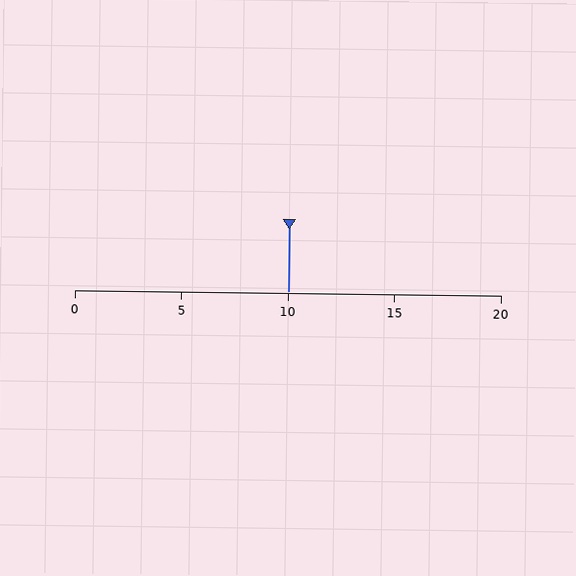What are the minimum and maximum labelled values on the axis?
The axis runs from 0 to 20.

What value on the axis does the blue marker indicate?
The marker indicates approximately 10.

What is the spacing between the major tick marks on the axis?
The major ticks are spaced 5 apart.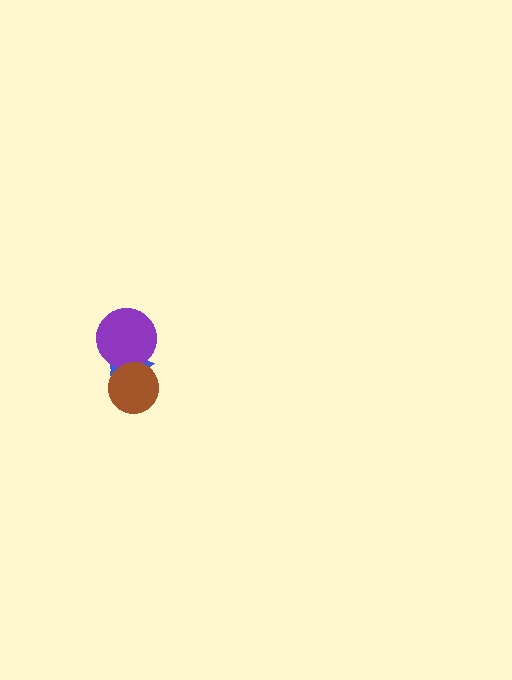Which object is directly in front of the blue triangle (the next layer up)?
The purple circle is directly in front of the blue triangle.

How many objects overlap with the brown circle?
1 object overlaps with the brown circle.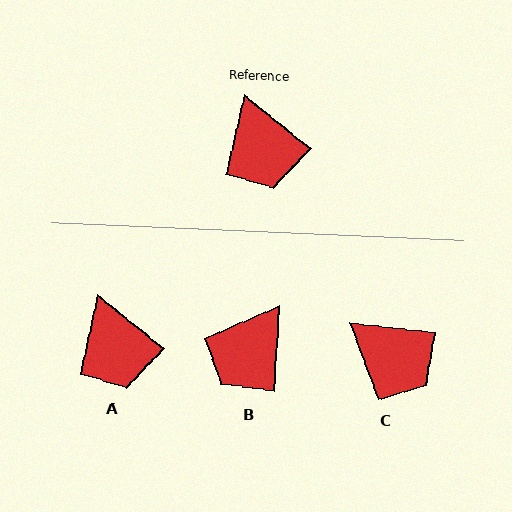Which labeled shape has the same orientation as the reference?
A.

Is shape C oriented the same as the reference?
No, it is off by about 33 degrees.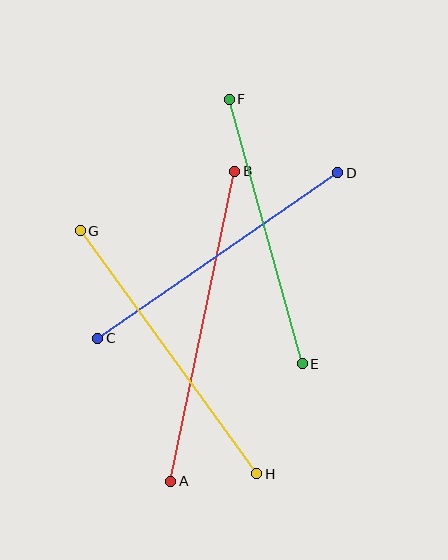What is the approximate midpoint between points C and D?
The midpoint is at approximately (218, 256) pixels.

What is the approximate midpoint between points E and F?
The midpoint is at approximately (266, 232) pixels.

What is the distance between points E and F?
The distance is approximately 274 pixels.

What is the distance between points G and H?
The distance is approximately 300 pixels.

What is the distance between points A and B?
The distance is approximately 317 pixels.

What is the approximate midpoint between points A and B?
The midpoint is at approximately (203, 326) pixels.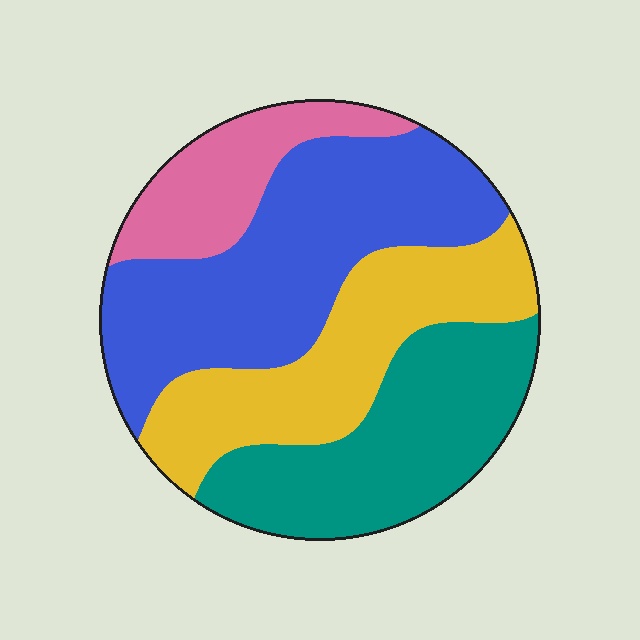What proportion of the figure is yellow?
Yellow covers 25% of the figure.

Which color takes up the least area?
Pink, at roughly 15%.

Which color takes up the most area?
Blue, at roughly 35%.